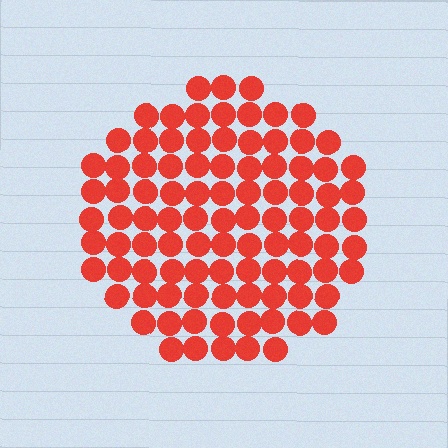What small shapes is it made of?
It is made of small circles.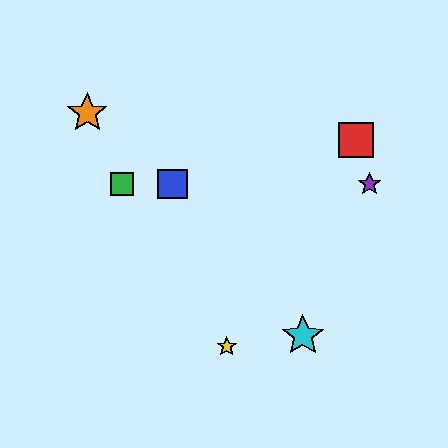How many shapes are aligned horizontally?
3 shapes (the blue square, the green square, the purple star) are aligned horizontally.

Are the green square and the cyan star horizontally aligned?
No, the green square is at y≈184 and the cyan star is at y≈336.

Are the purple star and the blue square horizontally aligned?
Yes, both are at y≈184.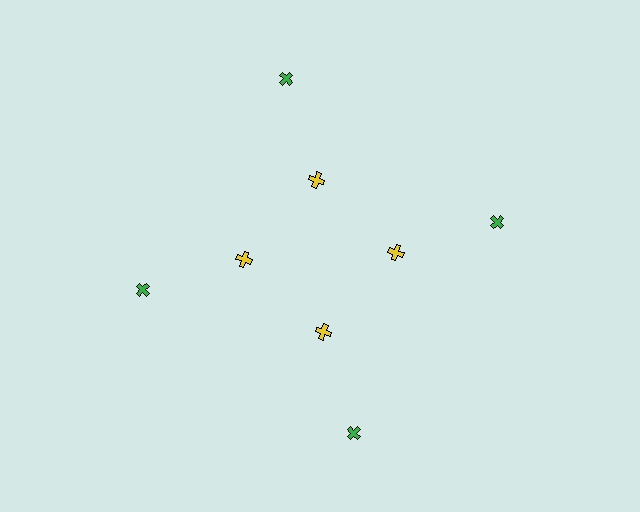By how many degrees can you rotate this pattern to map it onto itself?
The pattern maps onto itself every 90 degrees of rotation.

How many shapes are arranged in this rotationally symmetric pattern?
There are 8 shapes, arranged in 4 groups of 2.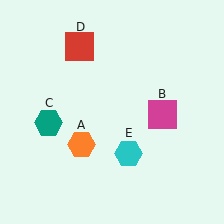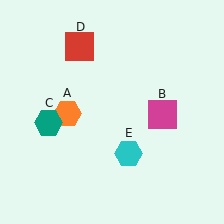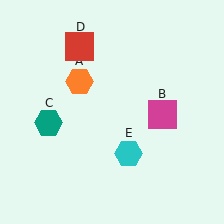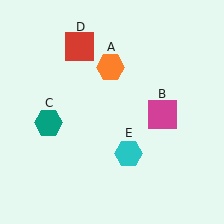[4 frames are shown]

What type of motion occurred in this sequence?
The orange hexagon (object A) rotated clockwise around the center of the scene.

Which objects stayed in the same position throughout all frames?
Magenta square (object B) and teal hexagon (object C) and red square (object D) and cyan hexagon (object E) remained stationary.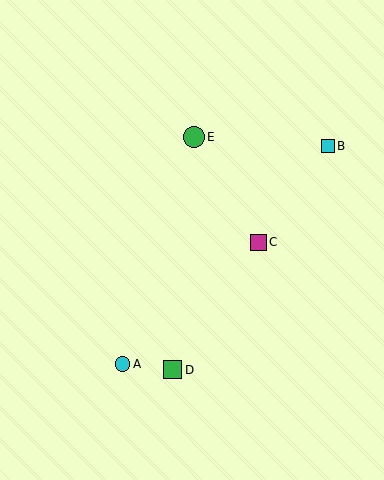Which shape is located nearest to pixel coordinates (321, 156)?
The cyan square (labeled B) at (328, 146) is nearest to that location.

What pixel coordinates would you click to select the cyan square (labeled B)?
Click at (328, 146) to select the cyan square B.